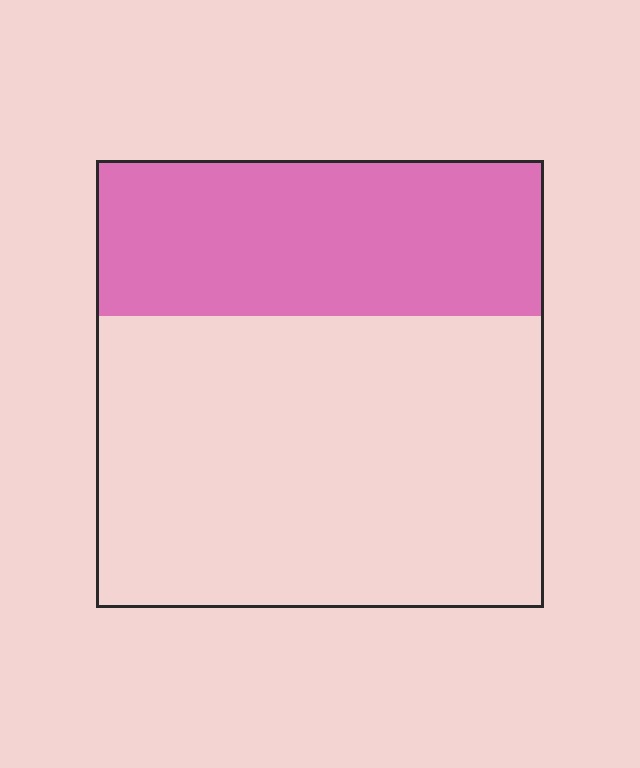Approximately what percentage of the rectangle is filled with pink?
Approximately 35%.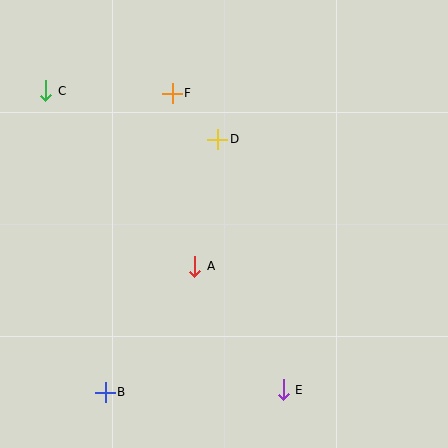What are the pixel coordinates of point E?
Point E is at (283, 390).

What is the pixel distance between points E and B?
The distance between E and B is 178 pixels.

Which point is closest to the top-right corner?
Point D is closest to the top-right corner.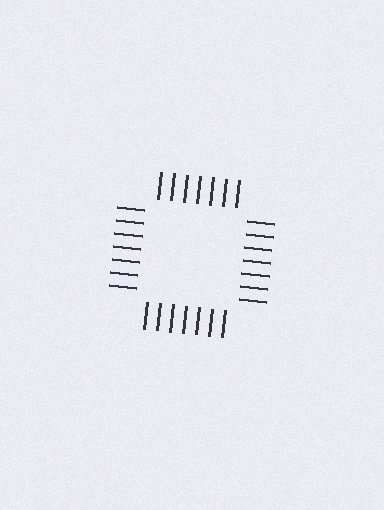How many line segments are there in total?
28 — 7 along each of the 4 edges.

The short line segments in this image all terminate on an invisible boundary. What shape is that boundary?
An illusory square — the line segments terminate on its edges but no continuous stroke is drawn.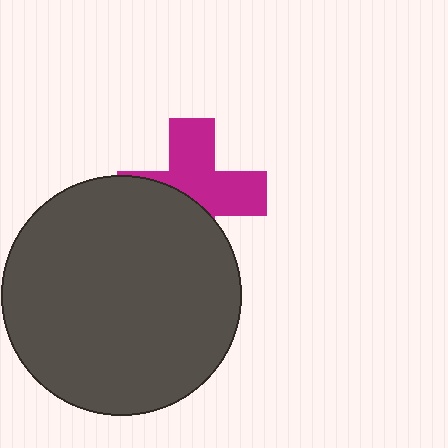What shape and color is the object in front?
The object in front is a dark gray circle.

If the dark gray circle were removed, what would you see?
You would see the complete magenta cross.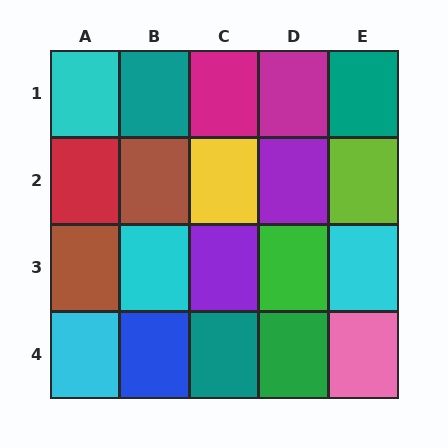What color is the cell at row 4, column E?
Pink.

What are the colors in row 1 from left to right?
Cyan, teal, magenta, magenta, teal.